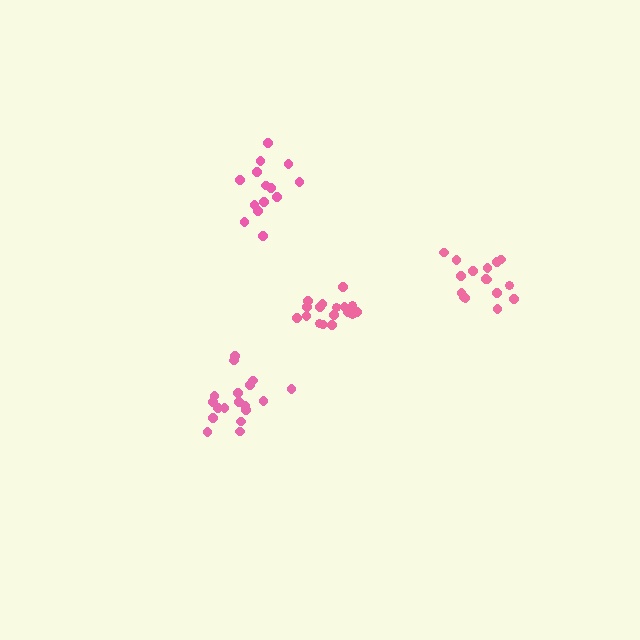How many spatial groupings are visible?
There are 4 spatial groupings.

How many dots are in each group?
Group 1: 16 dots, Group 2: 14 dots, Group 3: 18 dots, Group 4: 17 dots (65 total).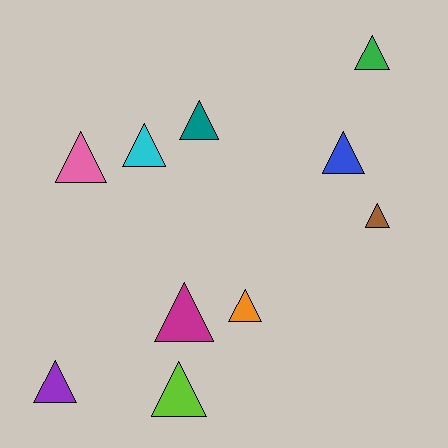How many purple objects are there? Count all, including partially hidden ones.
There is 1 purple object.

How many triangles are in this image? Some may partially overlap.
There are 10 triangles.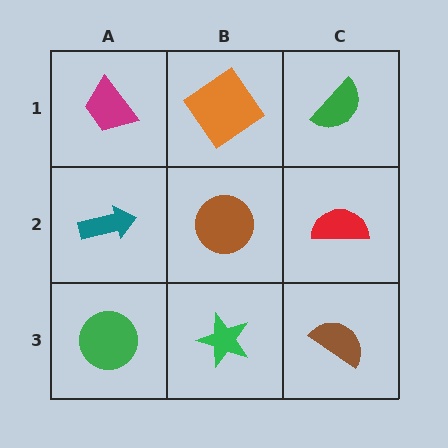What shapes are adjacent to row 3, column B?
A brown circle (row 2, column B), a green circle (row 3, column A), a brown semicircle (row 3, column C).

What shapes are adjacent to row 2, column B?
An orange diamond (row 1, column B), a green star (row 3, column B), a teal arrow (row 2, column A), a red semicircle (row 2, column C).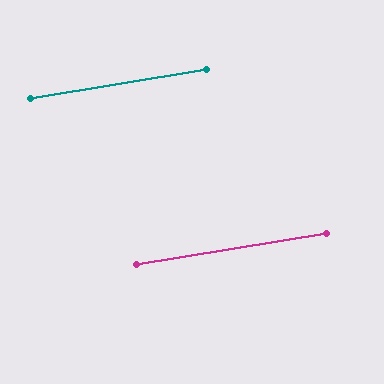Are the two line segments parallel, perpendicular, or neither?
Parallel — their directions differ by only 0.0°.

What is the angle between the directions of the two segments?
Approximately 0 degrees.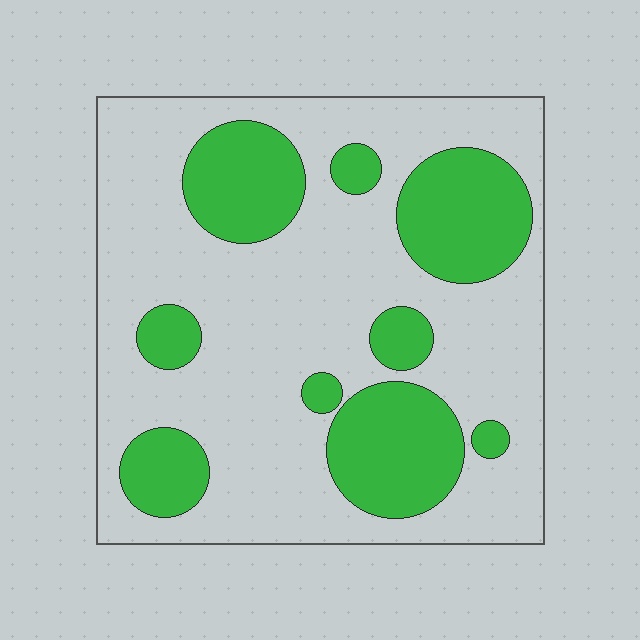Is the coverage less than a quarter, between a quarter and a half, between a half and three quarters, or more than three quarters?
Between a quarter and a half.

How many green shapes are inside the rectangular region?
9.